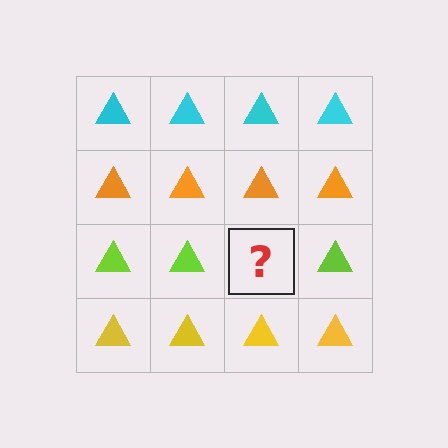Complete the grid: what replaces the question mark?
The question mark should be replaced with a lime triangle.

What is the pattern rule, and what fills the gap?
The rule is that each row has a consistent color. The gap should be filled with a lime triangle.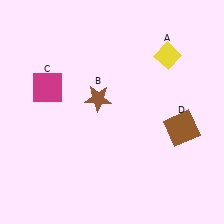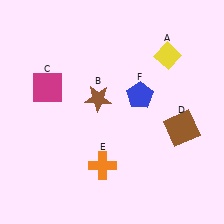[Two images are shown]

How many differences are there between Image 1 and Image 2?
There are 2 differences between the two images.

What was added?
An orange cross (E), a blue pentagon (F) were added in Image 2.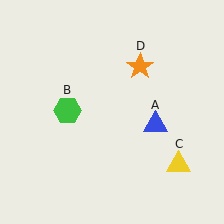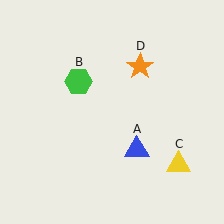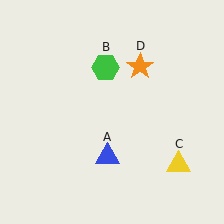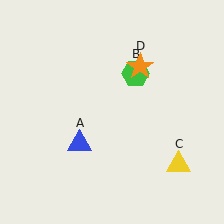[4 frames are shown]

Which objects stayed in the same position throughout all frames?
Yellow triangle (object C) and orange star (object D) remained stationary.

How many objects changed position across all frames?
2 objects changed position: blue triangle (object A), green hexagon (object B).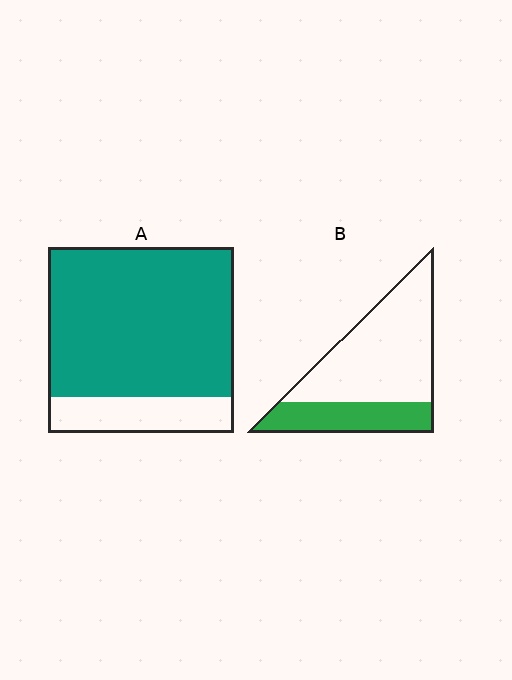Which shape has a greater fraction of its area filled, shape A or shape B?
Shape A.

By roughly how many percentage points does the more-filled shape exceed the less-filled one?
By roughly 50 percentage points (A over B).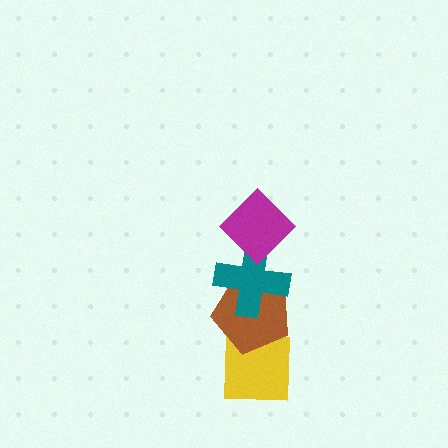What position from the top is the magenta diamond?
The magenta diamond is 1st from the top.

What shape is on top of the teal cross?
The magenta diamond is on top of the teal cross.